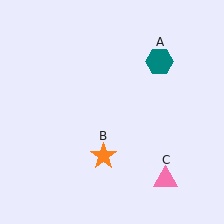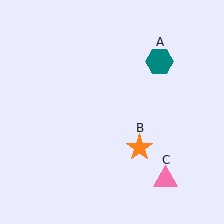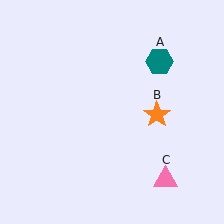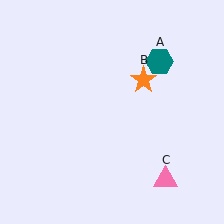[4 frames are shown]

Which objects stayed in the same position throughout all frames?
Teal hexagon (object A) and pink triangle (object C) remained stationary.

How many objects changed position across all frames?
1 object changed position: orange star (object B).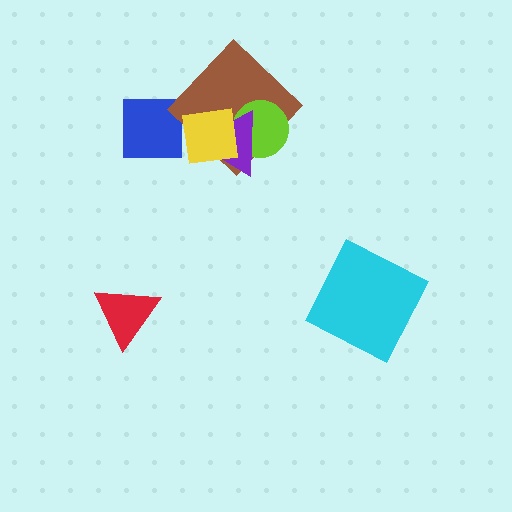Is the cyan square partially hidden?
No, no other shape covers it.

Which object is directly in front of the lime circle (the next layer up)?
The purple triangle is directly in front of the lime circle.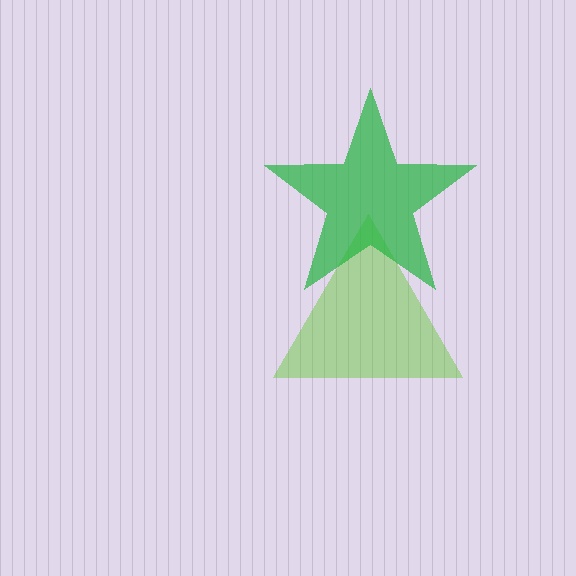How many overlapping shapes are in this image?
There are 2 overlapping shapes in the image.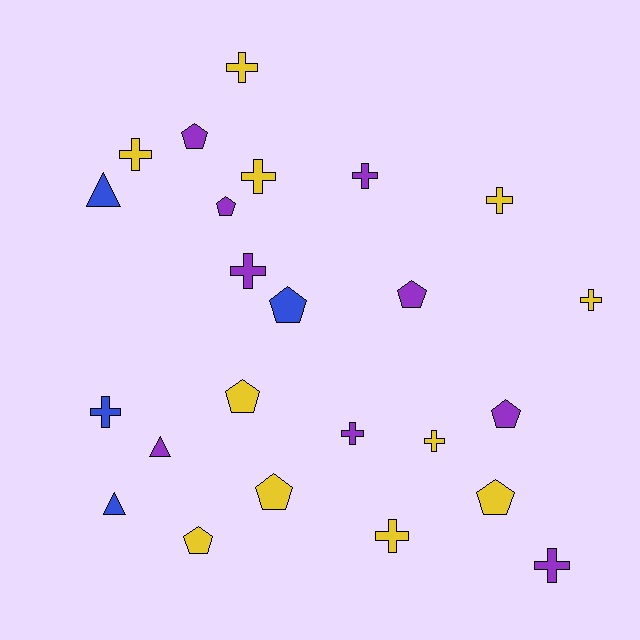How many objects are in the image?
There are 24 objects.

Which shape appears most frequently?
Cross, with 12 objects.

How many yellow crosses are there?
There are 7 yellow crosses.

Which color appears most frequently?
Yellow, with 11 objects.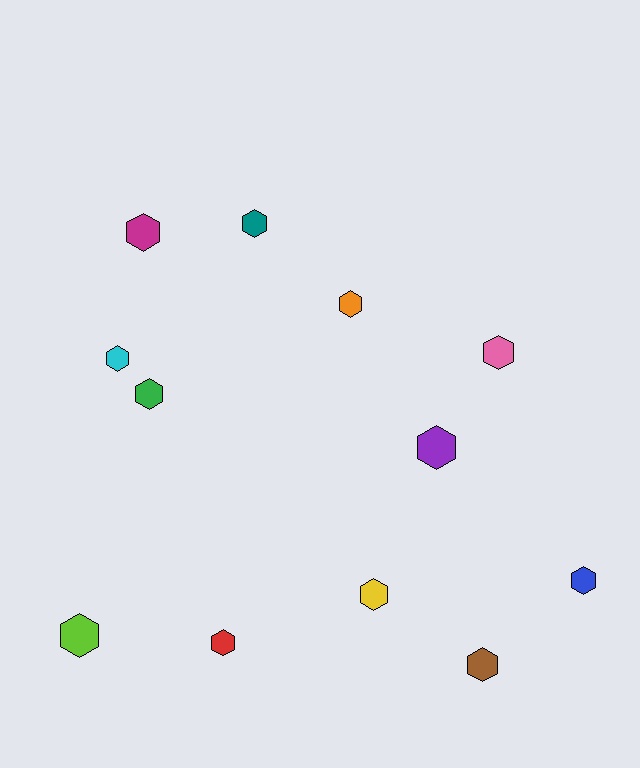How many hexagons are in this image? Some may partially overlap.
There are 12 hexagons.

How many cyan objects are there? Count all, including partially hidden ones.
There is 1 cyan object.